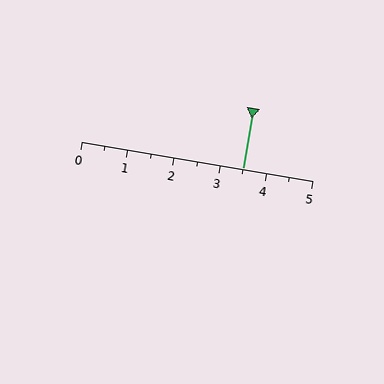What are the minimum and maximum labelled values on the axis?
The axis runs from 0 to 5.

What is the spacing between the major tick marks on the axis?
The major ticks are spaced 1 apart.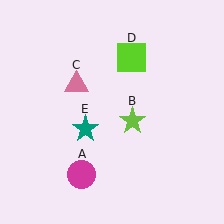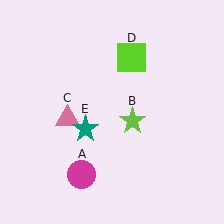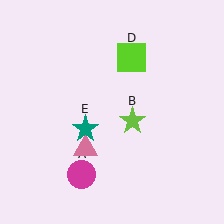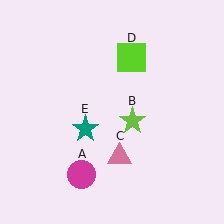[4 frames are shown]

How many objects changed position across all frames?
1 object changed position: pink triangle (object C).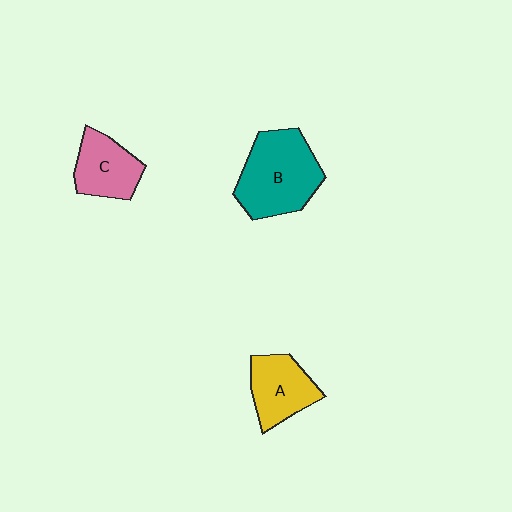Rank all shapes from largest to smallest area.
From largest to smallest: B (teal), A (yellow), C (pink).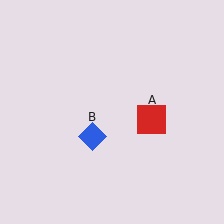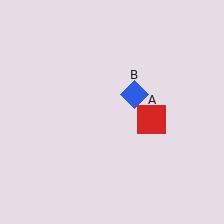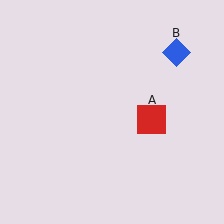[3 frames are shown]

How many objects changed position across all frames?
1 object changed position: blue diamond (object B).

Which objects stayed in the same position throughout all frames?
Red square (object A) remained stationary.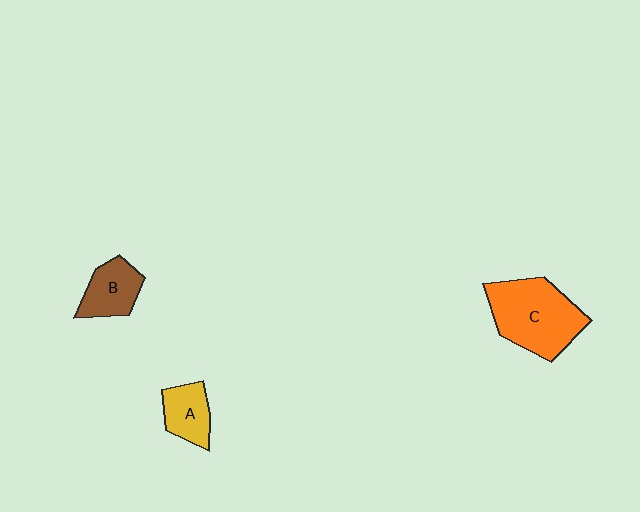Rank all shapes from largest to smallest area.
From largest to smallest: C (orange), B (brown), A (yellow).